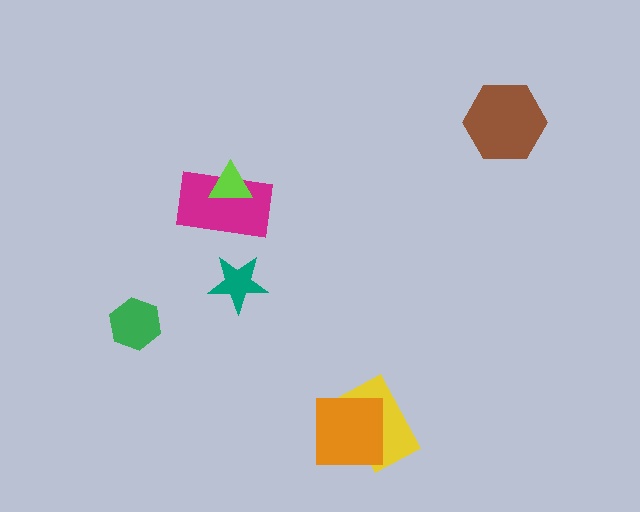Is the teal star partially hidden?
No, no other shape covers it.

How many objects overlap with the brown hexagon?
0 objects overlap with the brown hexagon.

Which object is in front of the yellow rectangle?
The orange square is in front of the yellow rectangle.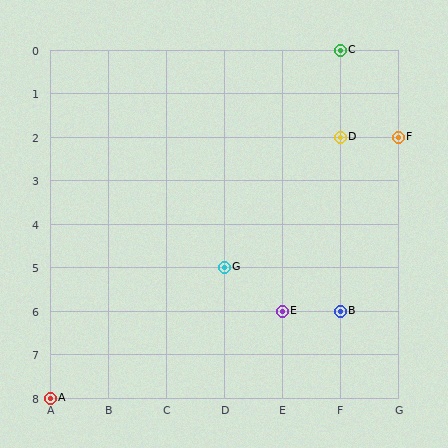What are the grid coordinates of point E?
Point E is at grid coordinates (E, 6).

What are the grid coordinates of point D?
Point D is at grid coordinates (F, 2).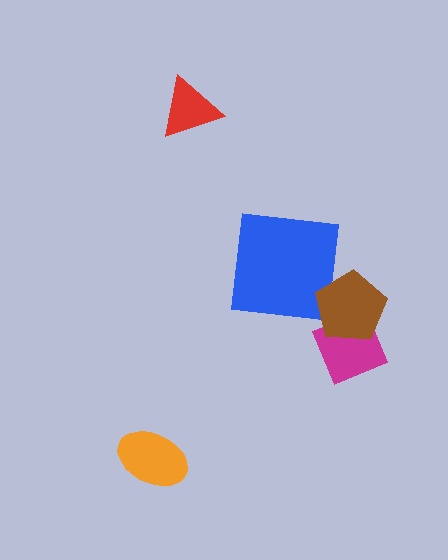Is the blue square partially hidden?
Yes, it is partially covered by another shape.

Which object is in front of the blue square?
The brown pentagon is in front of the blue square.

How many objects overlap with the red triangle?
0 objects overlap with the red triangle.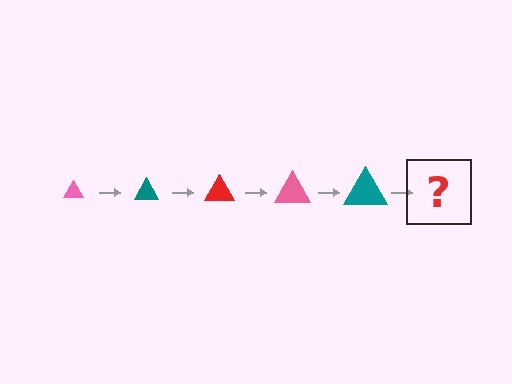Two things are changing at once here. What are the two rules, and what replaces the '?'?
The two rules are that the triangle grows larger each step and the color cycles through pink, teal, and red. The '?' should be a red triangle, larger than the previous one.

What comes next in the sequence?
The next element should be a red triangle, larger than the previous one.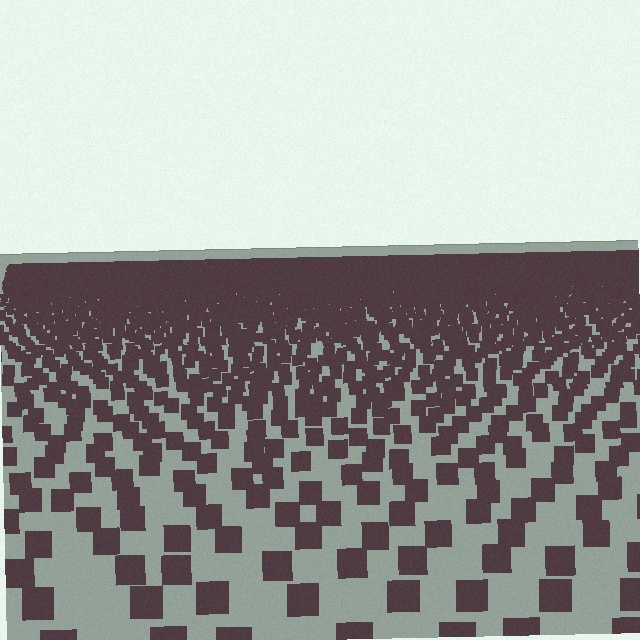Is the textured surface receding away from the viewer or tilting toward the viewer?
The surface is receding away from the viewer. Texture elements get smaller and denser toward the top.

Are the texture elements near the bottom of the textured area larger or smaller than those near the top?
Larger. Near the bottom, elements are closer to the viewer and appear at a bigger on-screen size.